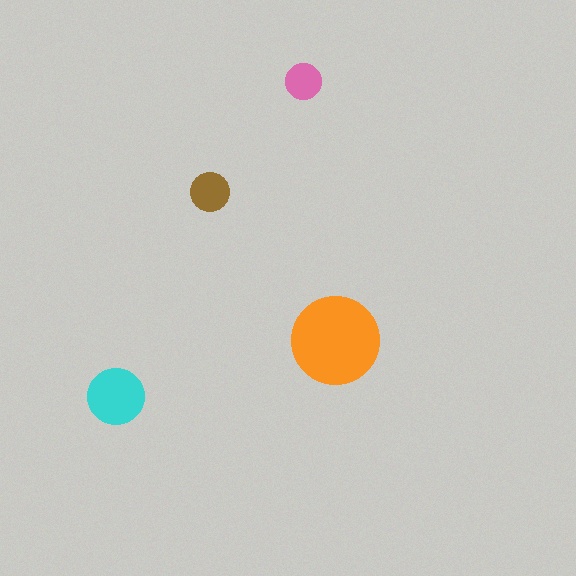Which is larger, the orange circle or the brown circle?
The orange one.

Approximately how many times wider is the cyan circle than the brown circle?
About 1.5 times wider.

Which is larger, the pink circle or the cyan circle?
The cyan one.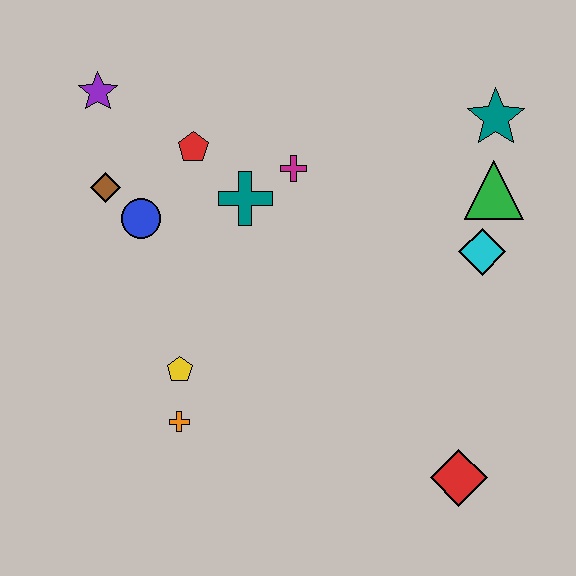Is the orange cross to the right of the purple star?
Yes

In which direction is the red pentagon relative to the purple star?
The red pentagon is to the right of the purple star.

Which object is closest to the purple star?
The brown diamond is closest to the purple star.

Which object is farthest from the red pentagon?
The red diamond is farthest from the red pentagon.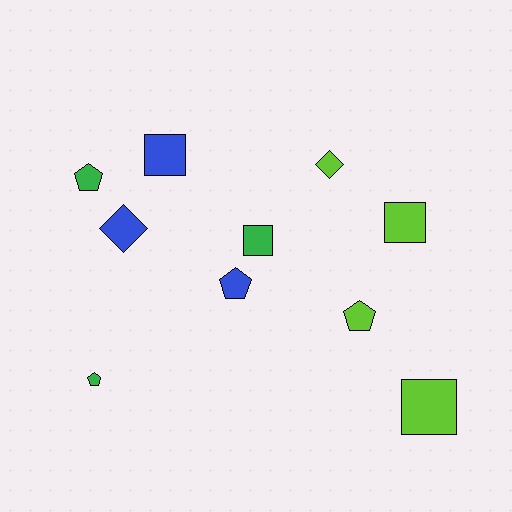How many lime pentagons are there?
There is 1 lime pentagon.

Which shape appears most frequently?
Square, with 4 objects.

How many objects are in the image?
There are 10 objects.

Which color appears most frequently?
Lime, with 4 objects.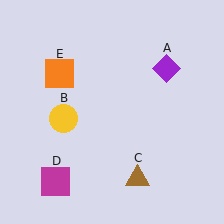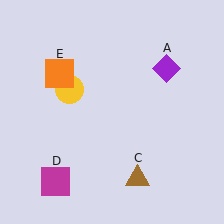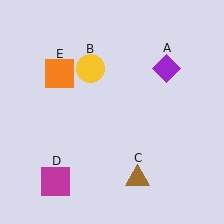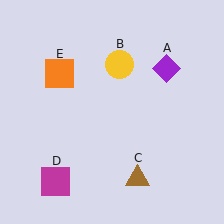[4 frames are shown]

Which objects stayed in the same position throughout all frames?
Purple diamond (object A) and brown triangle (object C) and magenta square (object D) and orange square (object E) remained stationary.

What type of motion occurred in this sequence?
The yellow circle (object B) rotated clockwise around the center of the scene.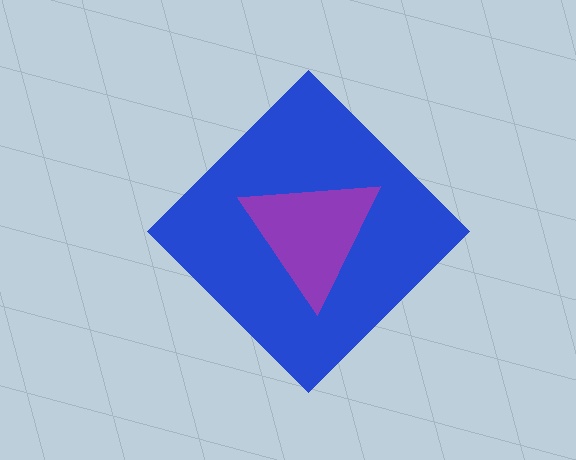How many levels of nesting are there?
2.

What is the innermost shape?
The purple triangle.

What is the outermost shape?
The blue diamond.